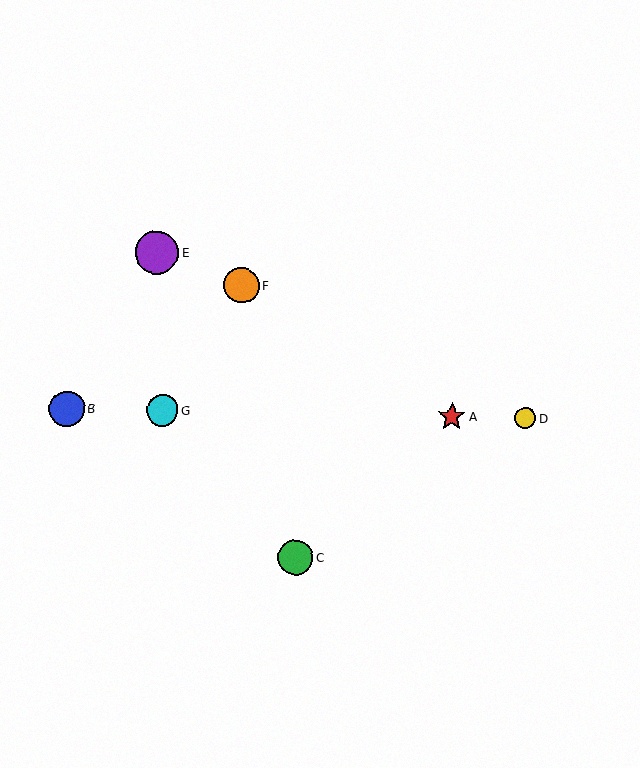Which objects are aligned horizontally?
Objects A, B, D, G are aligned horizontally.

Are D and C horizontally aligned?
No, D is at y≈418 and C is at y≈558.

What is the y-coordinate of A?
Object A is at y≈416.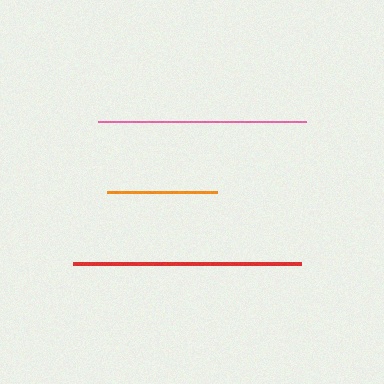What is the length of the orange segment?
The orange segment is approximately 110 pixels long.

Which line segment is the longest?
The red line is the longest at approximately 228 pixels.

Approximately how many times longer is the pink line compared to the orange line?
The pink line is approximately 1.9 times the length of the orange line.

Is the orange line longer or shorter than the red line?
The red line is longer than the orange line.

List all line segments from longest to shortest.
From longest to shortest: red, pink, orange.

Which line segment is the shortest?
The orange line is the shortest at approximately 110 pixels.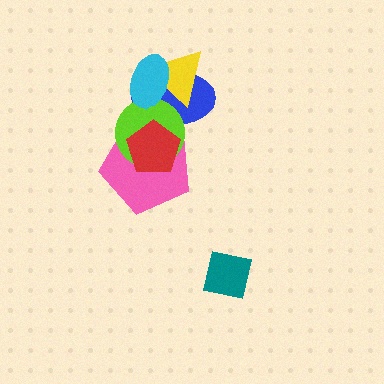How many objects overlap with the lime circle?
4 objects overlap with the lime circle.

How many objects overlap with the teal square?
0 objects overlap with the teal square.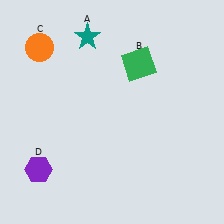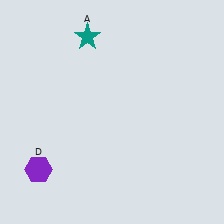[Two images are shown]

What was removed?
The orange circle (C), the green square (B) were removed in Image 2.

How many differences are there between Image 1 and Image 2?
There are 2 differences between the two images.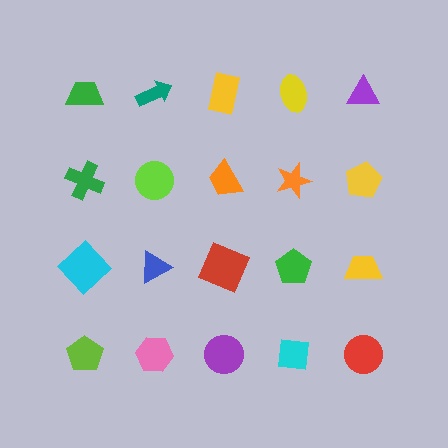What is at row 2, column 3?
An orange trapezoid.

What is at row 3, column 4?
A green pentagon.